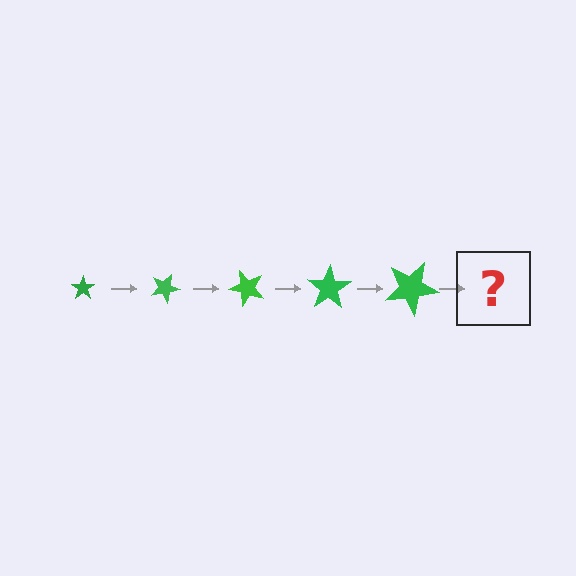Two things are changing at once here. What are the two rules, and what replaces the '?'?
The two rules are that the star grows larger each step and it rotates 25 degrees each step. The '?' should be a star, larger than the previous one and rotated 125 degrees from the start.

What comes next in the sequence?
The next element should be a star, larger than the previous one and rotated 125 degrees from the start.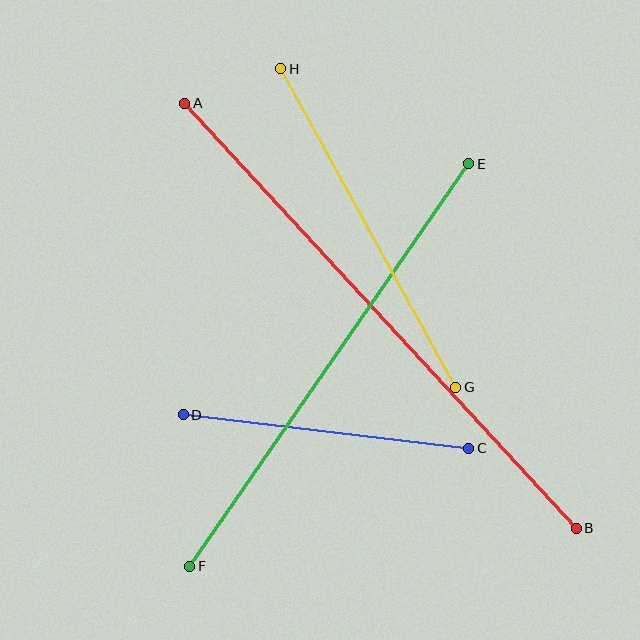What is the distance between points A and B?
The distance is approximately 578 pixels.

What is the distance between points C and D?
The distance is approximately 287 pixels.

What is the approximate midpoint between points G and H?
The midpoint is at approximately (368, 228) pixels.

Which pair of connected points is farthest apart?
Points A and B are farthest apart.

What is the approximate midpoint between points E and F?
The midpoint is at approximately (329, 365) pixels.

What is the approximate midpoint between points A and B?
The midpoint is at approximately (380, 316) pixels.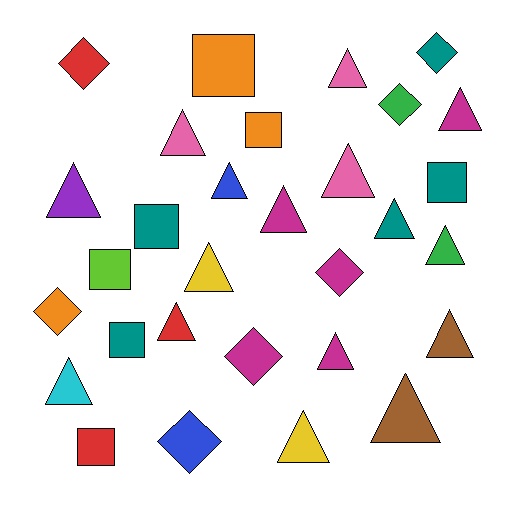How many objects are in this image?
There are 30 objects.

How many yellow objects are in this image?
There are 2 yellow objects.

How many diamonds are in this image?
There are 7 diamonds.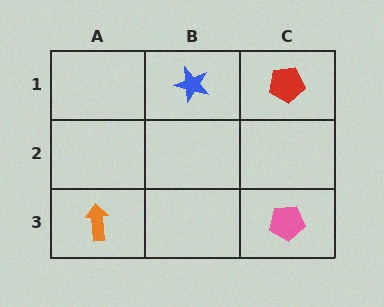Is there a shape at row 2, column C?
No, that cell is empty.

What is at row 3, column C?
A pink pentagon.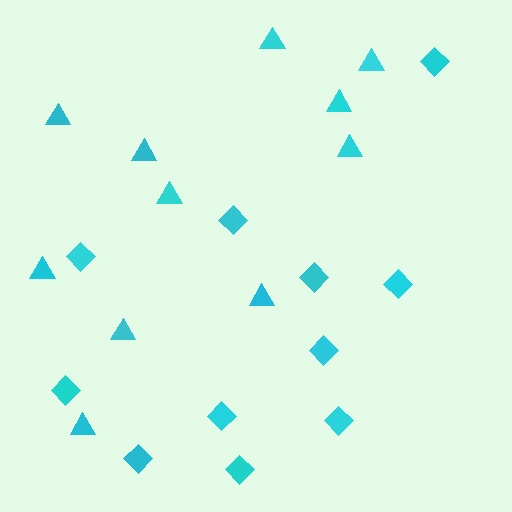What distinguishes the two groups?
There are 2 groups: one group of diamonds (11) and one group of triangles (11).